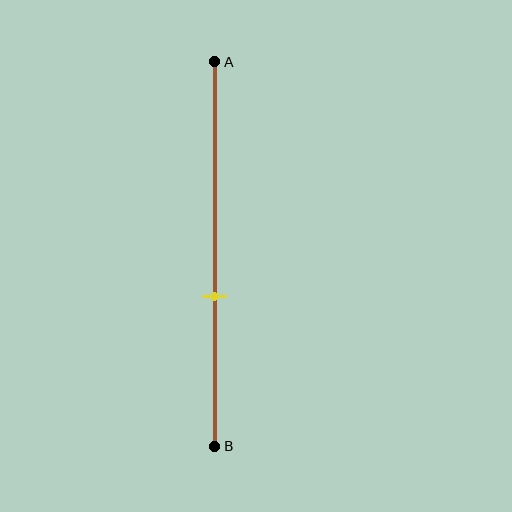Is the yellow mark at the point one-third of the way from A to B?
No, the mark is at about 60% from A, not at the 33% one-third point.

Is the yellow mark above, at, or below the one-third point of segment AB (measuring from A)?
The yellow mark is below the one-third point of segment AB.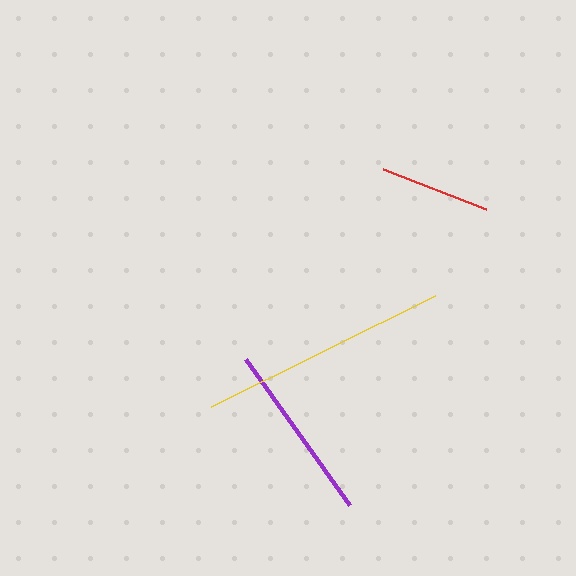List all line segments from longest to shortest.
From longest to shortest: yellow, purple, red.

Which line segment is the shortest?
The red line is the shortest at approximately 110 pixels.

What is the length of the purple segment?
The purple segment is approximately 180 pixels long.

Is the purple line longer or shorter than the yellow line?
The yellow line is longer than the purple line.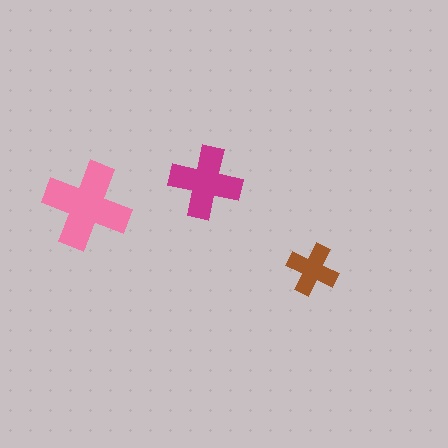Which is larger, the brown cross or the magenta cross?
The magenta one.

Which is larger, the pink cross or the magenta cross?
The pink one.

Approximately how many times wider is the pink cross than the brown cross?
About 1.5 times wider.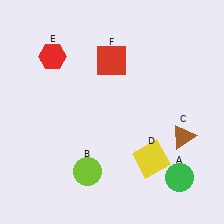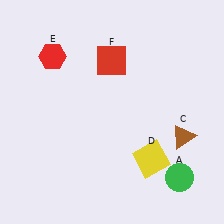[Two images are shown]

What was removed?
The lime circle (B) was removed in Image 2.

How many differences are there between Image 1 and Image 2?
There is 1 difference between the two images.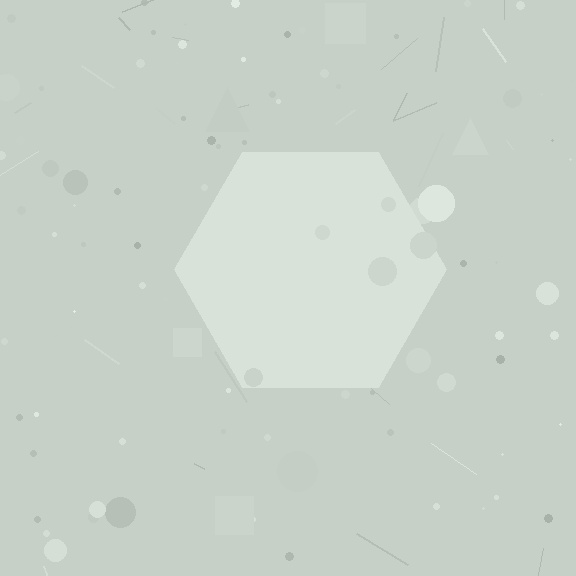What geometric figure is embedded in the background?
A hexagon is embedded in the background.